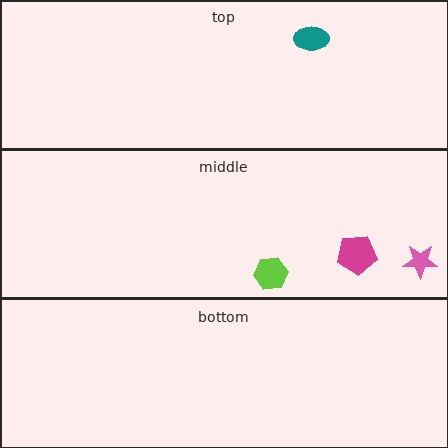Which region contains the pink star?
The middle region.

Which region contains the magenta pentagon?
The middle region.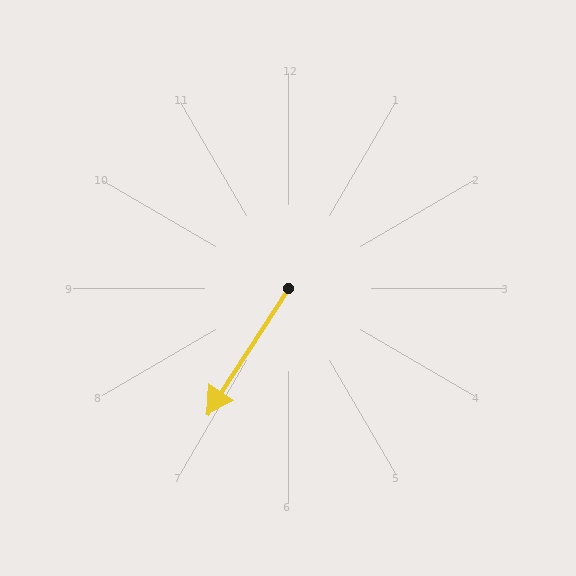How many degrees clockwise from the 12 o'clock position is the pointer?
Approximately 213 degrees.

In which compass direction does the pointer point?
Southwest.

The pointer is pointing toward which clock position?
Roughly 7 o'clock.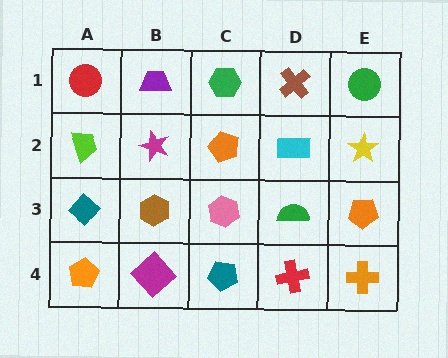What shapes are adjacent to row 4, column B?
A brown hexagon (row 3, column B), an orange pentagon (row 4, column A), a teal pentagon (row 4, column C).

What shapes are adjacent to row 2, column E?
A green circle (row 1, column E), an orange pentagon (row 3, column E), a cyan rectangle (row 2, column D).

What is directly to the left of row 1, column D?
A green hexagon.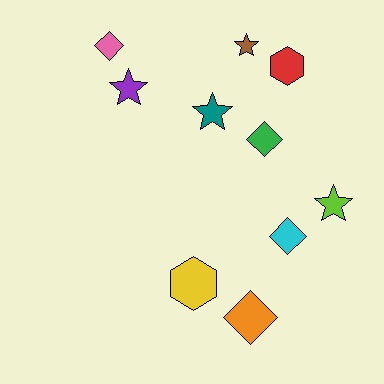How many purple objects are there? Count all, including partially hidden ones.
There is 1 purple object.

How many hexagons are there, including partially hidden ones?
There are 2 hexagons.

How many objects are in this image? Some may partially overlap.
There are 10 objects.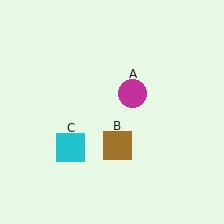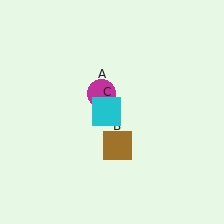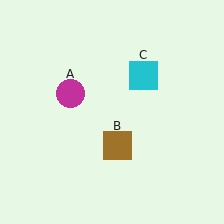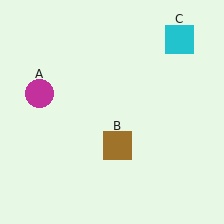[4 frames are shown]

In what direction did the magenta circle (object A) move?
The magenta circle (object A) moved left.